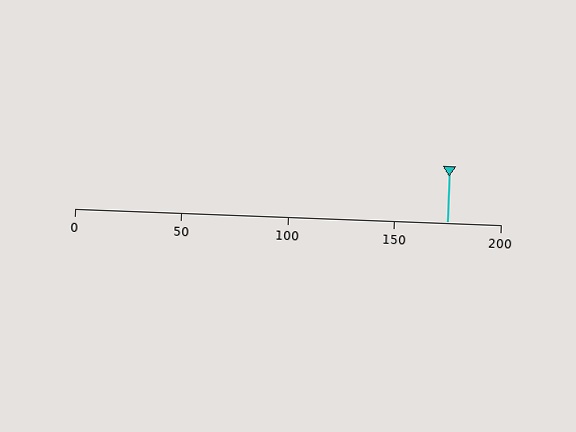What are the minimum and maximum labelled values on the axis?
The axis runs from 0 to 200.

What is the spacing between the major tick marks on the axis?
The major ticks are spaced 50 apart.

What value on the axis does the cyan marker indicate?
The marker indicates approximately 175.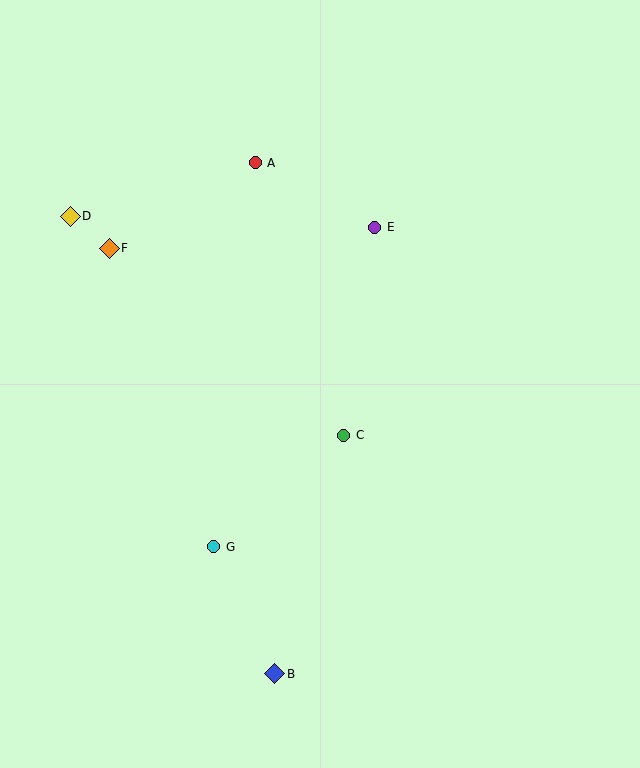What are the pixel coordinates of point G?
Point G is at (214, 547).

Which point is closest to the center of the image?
Point C at (344, 435) is closest to the center.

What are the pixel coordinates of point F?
Point F is at (109, 248).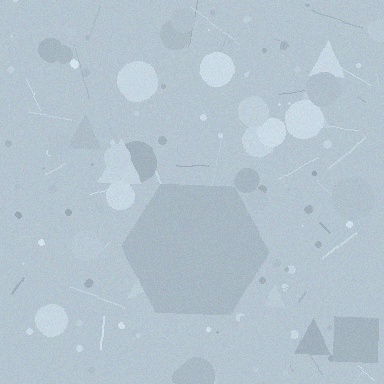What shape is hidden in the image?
A hexagon is hidden in the image.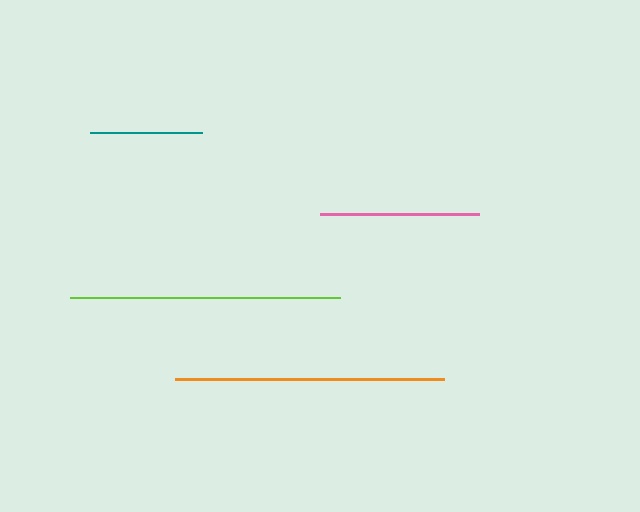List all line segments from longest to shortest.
From longest to shortest: lime, orange, pink, teal.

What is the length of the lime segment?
The lime segment is approximately 270 pixels long.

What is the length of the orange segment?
The orange segment is approximately 269 pixels long.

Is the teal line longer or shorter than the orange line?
The orange line is longer than the teal line.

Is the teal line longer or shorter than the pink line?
The pink line is longer than the teal line.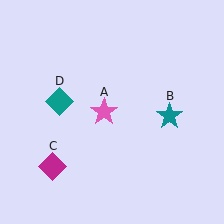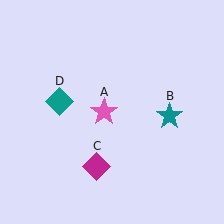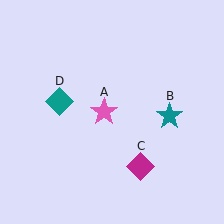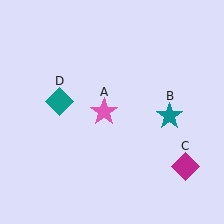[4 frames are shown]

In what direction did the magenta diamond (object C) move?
The magenta diamond (object C) moved right.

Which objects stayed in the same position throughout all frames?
Pink star (object A) and teal star (object B) and teal diamond (object D) remained stationary.